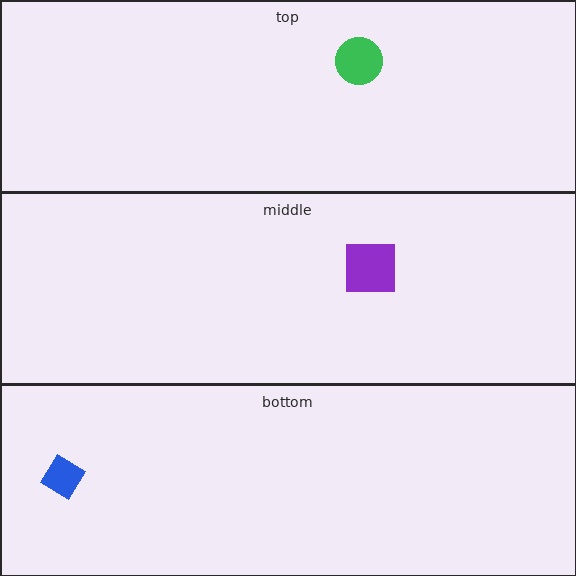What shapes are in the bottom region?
The blue diamond.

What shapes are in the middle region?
The purple square.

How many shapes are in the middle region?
1.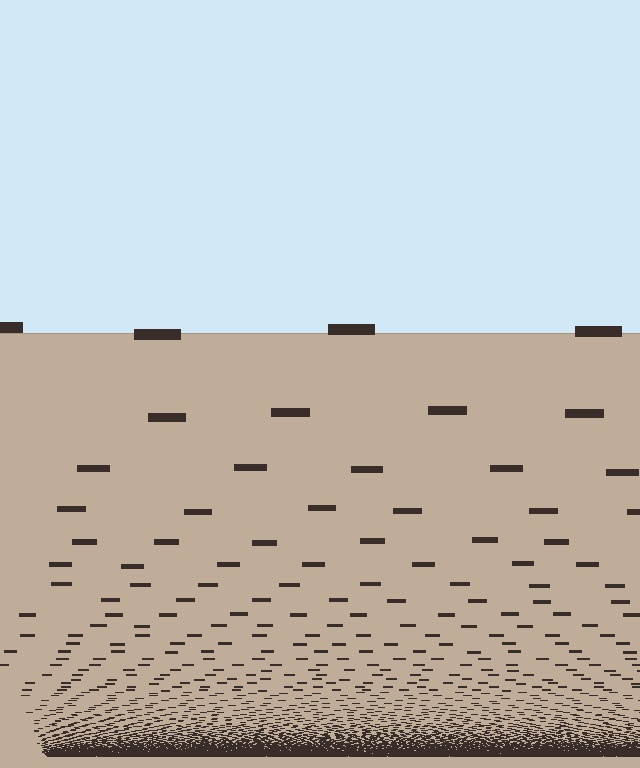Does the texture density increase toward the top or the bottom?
Density increases toward the bottom.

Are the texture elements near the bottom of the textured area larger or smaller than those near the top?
Smaller. The gradient is inverted — elements near the bottom are smaller and denser.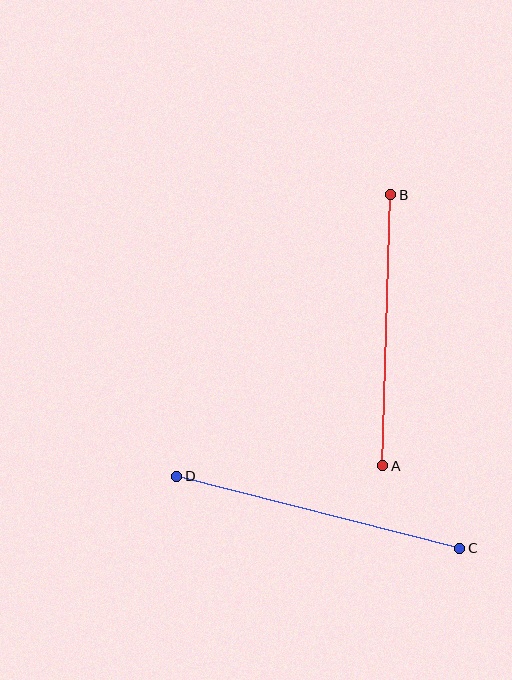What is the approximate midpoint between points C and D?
The midpoint is at approximately (318, 512) pixels.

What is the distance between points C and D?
The distance is approximately 292 pixels.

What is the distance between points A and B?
The distance is approximately 271 pixels.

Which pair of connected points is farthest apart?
Points C and D are farthest apart.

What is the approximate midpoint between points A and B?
The midpoint is at approximately (387, 330) pixels.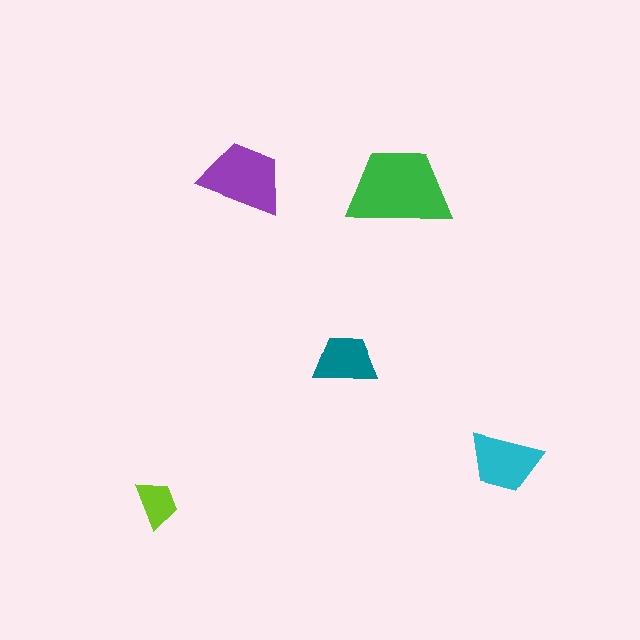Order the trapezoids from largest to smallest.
the green one, the purple one, the cyan one, the teal one, the lime one.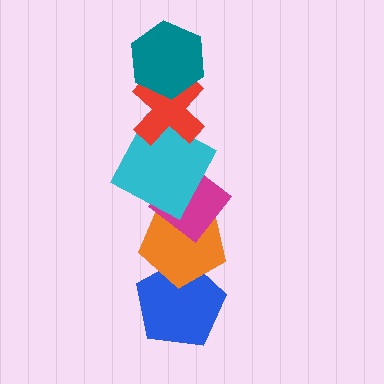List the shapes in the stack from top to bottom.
From top to bottom: the teal hexagon, the red cross, the cyan square, the magenta diamond, the orange pentagon, the blue pentagon.